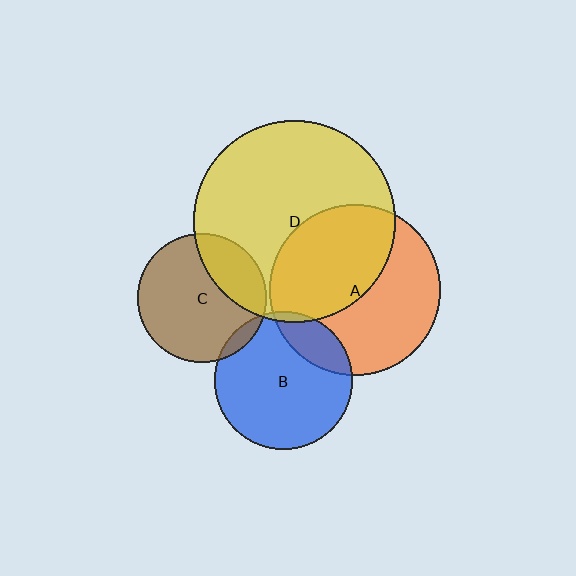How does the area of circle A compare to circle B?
Approximately 1.5 times.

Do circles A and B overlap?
Yes.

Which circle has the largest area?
Circle D (yellow).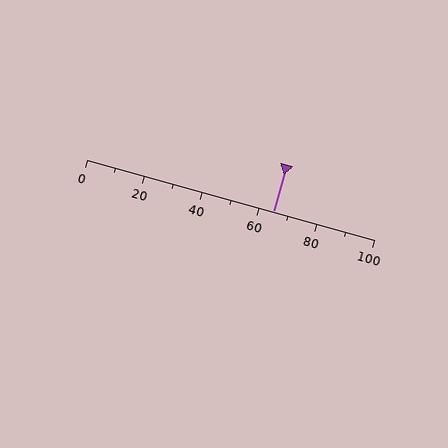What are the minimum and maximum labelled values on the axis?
The axis runs from 0 to 100.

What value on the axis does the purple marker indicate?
The marker indicates approximately 65.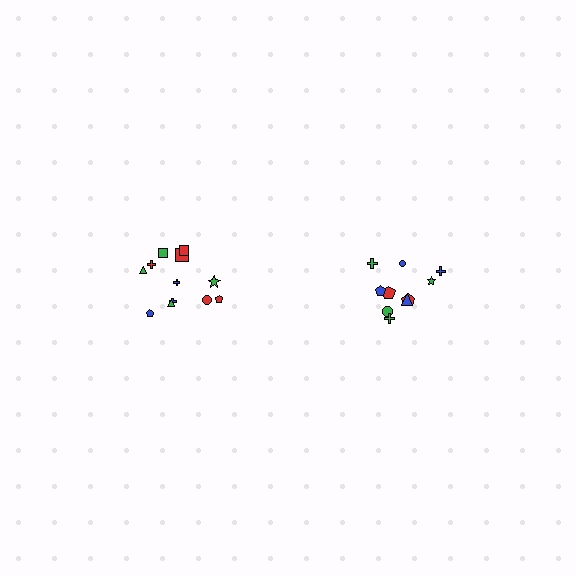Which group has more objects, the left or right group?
The left group.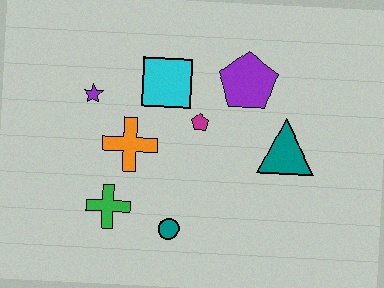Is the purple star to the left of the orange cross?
Yes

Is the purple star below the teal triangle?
No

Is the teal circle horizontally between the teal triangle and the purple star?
Yes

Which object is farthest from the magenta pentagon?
The green cross is farthest from the magenta pentagon.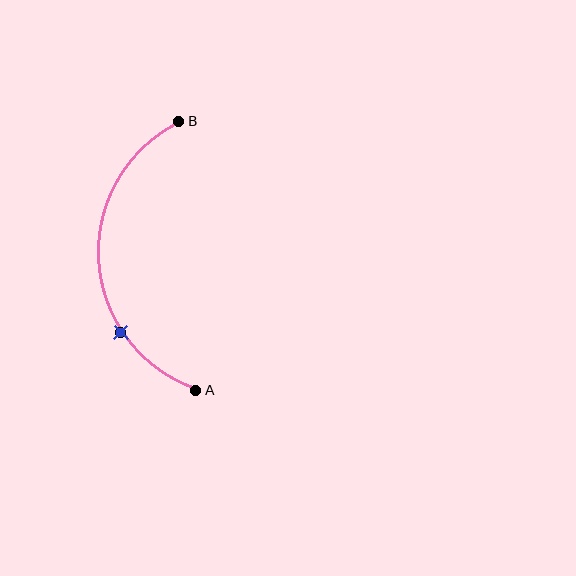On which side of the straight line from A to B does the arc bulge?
The arc bulges to the left of the straight line connecting A and B.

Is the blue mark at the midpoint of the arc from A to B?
No. The blue mark lies on the arc but is closer to endpoint A. The arc midpoint would be at the point on the curve equidistant along the arc from both A and B.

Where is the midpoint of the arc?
The arc midpoint is the point on the curve farthest from the straight line joining A and B. It sits to the left of that line.